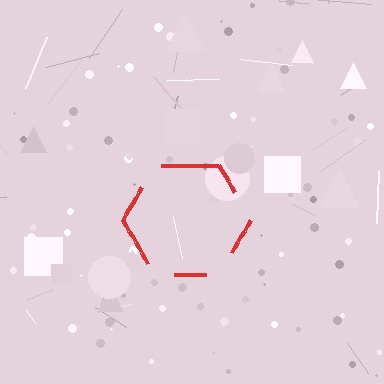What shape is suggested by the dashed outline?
The dashed outline suggests a hexagon.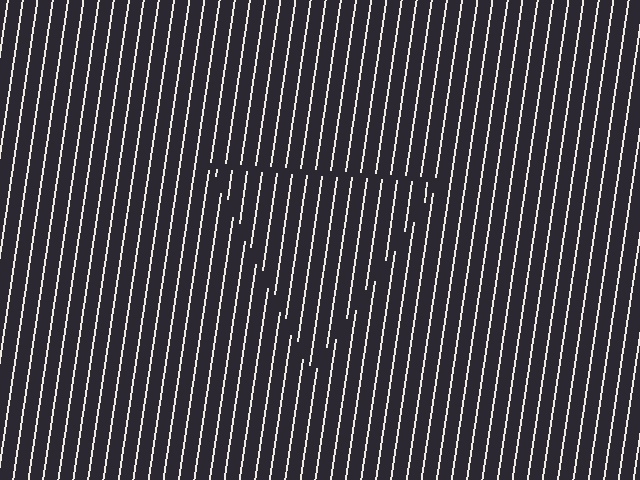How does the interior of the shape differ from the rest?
The interior of the shape contains the same grating, shifted by half a period — the contour is defined by the phase discontinuity where line-ends from the inner and outer gratings abut.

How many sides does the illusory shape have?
3 sides — the line-ends trace a triangle.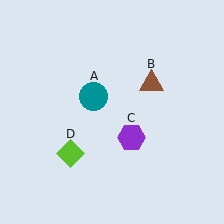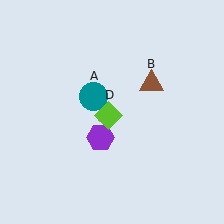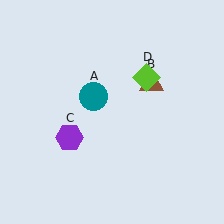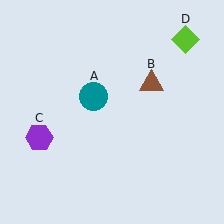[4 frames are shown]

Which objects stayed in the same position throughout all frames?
Teal circle (object A) and brown triangle (object B) remained stationary.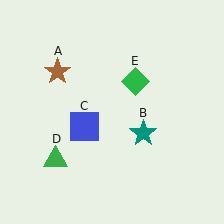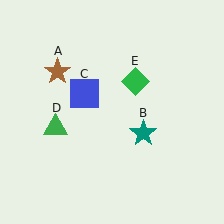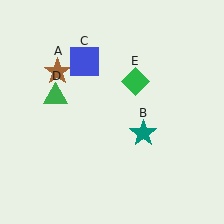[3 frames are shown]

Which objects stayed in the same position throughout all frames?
Brown star (object A) and teal star (object B) and green diamond (object E) remained stationary.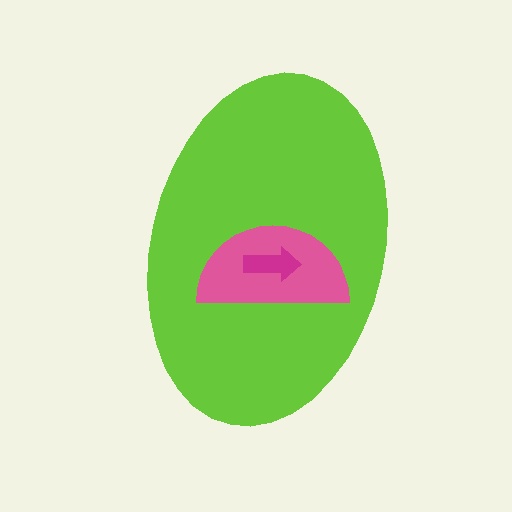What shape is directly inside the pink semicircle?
The magenta arrow.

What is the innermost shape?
The magenta arrow.